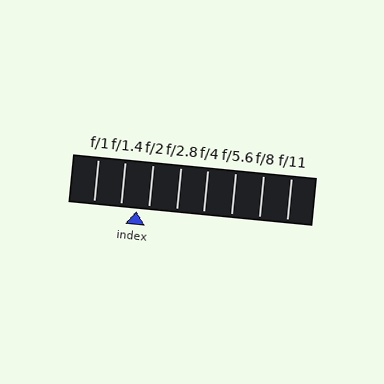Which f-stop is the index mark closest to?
The index mark is closest to f/2.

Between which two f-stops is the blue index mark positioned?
The index mark is between f/1.4 and f/2.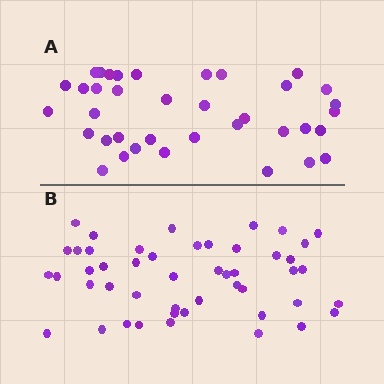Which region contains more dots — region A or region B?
Region B (the bottom region) has more dots.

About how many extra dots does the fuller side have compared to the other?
Region B has roughly 12 or so more dots than region A.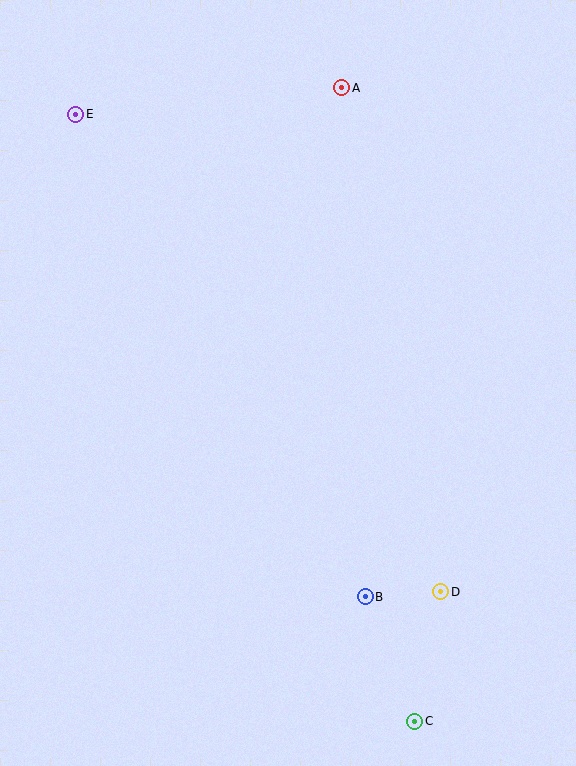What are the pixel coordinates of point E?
Point E is at (76, 114).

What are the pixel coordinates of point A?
Point A is at (342, 88).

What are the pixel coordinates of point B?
Point B is at (365, 597).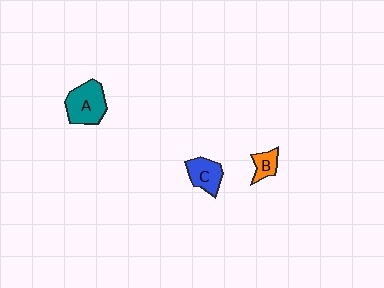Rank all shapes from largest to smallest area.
From largest to smallest: A (teal), C (blue), B (orange).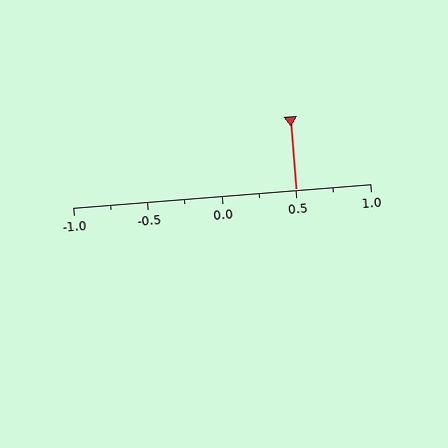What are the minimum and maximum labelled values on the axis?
The axis runs from -1.0 to 1.0.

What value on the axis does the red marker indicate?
The marker indicates approximately 0.5.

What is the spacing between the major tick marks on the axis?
The major ticks are spaced 0.5 apart.